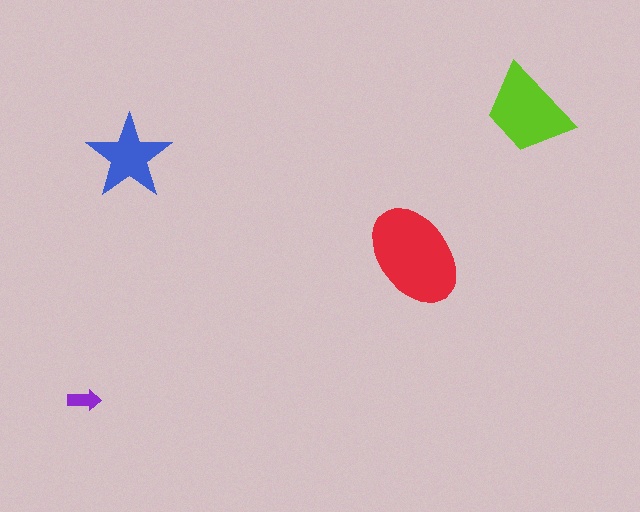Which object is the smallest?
The purple arrow.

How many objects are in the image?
There are 4 objects in the image.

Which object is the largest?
The red ellipse.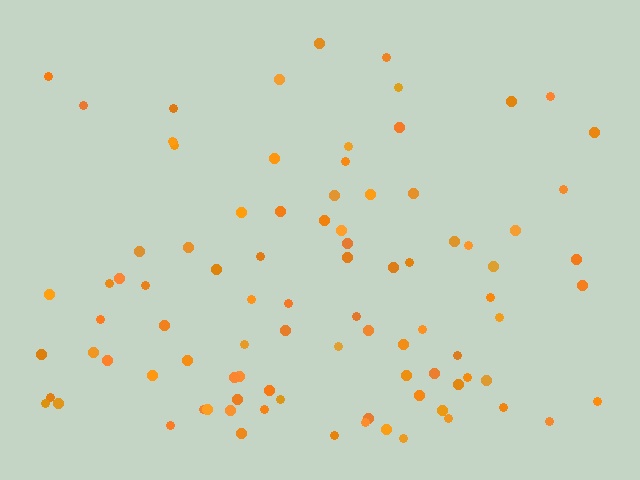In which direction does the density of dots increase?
From top to bottom, with the bottom side densest.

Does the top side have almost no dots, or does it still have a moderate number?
Still a moderate number, just noticeably fewer than the bottom.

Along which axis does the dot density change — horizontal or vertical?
Vertical.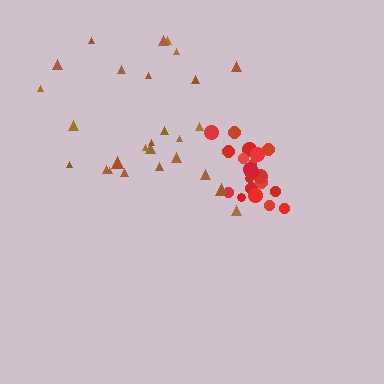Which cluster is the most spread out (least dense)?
Brown.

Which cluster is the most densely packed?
Red.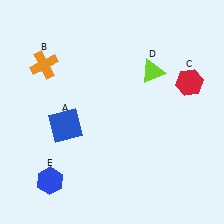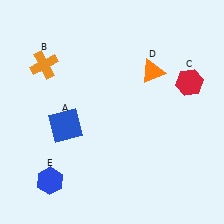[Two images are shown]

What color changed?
The triangle (D) changed from lime in Image 1 to orange in Image 2.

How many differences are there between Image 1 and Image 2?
There is 1 difference between the two images.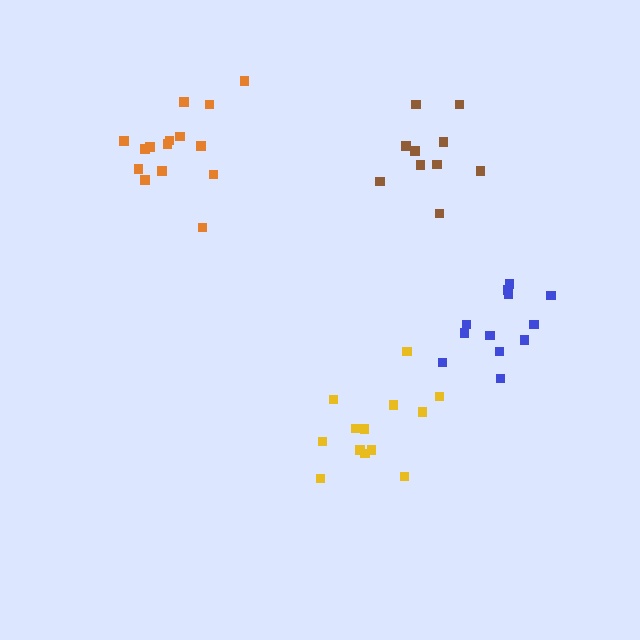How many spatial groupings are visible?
There are 4 spatial groupings.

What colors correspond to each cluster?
The clusters are colored: yellow, blue, orange, brown.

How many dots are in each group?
Group 1: 13 dots, Group 2: 12 dots, Group 3: 15 dots, Group 4: 10 dots (50 total).